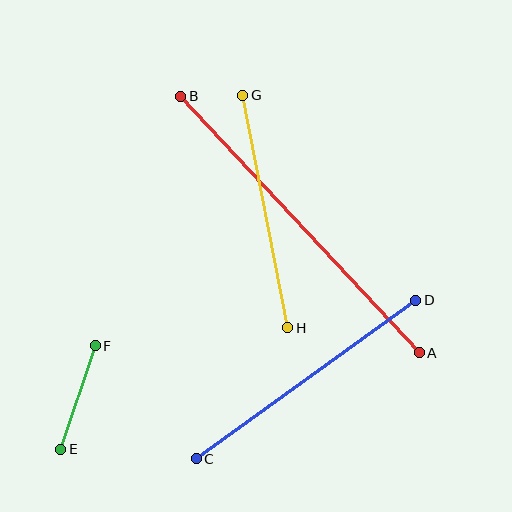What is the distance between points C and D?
The distance is approximately 271 pixels.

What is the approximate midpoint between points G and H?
The midpoint is at approximately (265, 212) pixels.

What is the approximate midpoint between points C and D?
The midpoint is at approximately (306, 380) pixels.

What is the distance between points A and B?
The distance is approximately 350 pixels.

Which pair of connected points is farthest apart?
Points A and B are farthest apart.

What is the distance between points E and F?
The distance is approximately 109 pixels.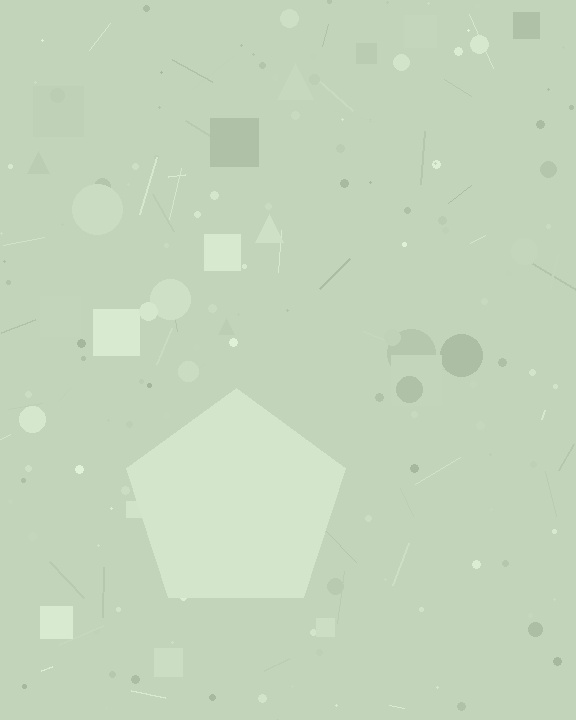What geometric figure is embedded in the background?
A pentagon is embedded in the background.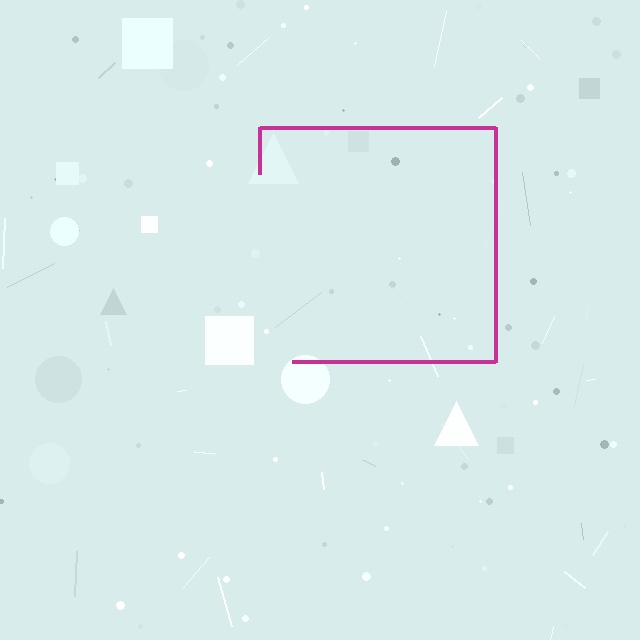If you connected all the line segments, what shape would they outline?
They would outline a square.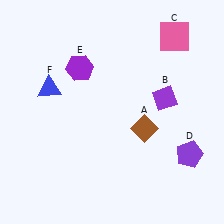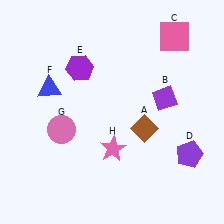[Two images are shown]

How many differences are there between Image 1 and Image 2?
There are 2 differences between the two images.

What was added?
A pink circle (G), a pink star (H) were added in Image 2.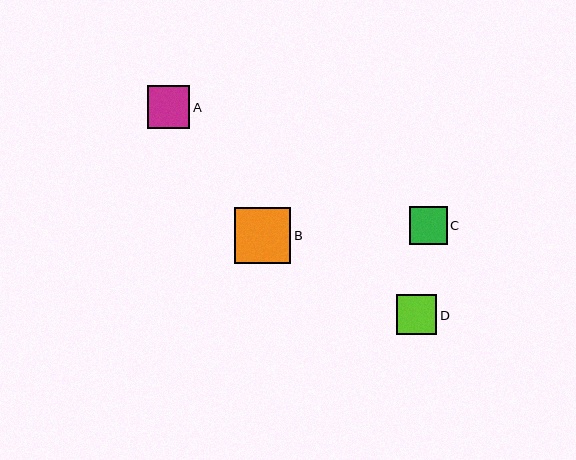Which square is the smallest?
Square C is the smallest with a size of approximately 38 pixels.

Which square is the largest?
Square B is the largest with a size of approximately 56 pixels.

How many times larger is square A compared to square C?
Square A is approximately 1.1 times the size of square C.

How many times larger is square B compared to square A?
Square B is approximately 1.3 times the size of square A.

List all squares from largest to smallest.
From largest to smallest: B, A, D, C.